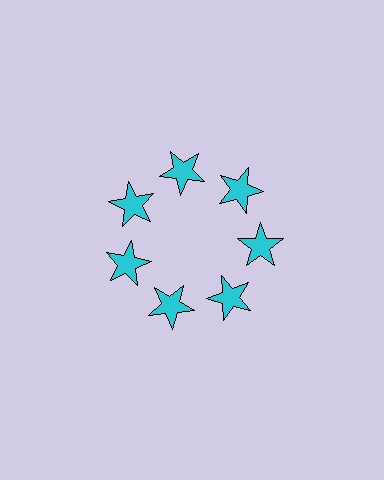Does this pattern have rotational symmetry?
Yes, this pattern has 7-fold rotational symmetry. It looks the same after rotating 51 degrees around the center.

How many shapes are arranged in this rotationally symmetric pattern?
There are 7 shapes, arranged in 7 groups of 1.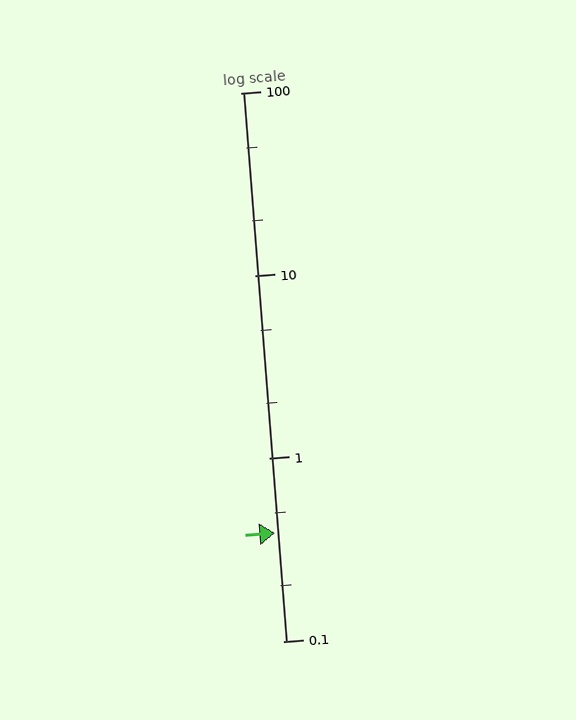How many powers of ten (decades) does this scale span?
The scale spans 3 decades, from 0.1 to 100.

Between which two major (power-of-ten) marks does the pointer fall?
The pointer is between 0.1 and 1.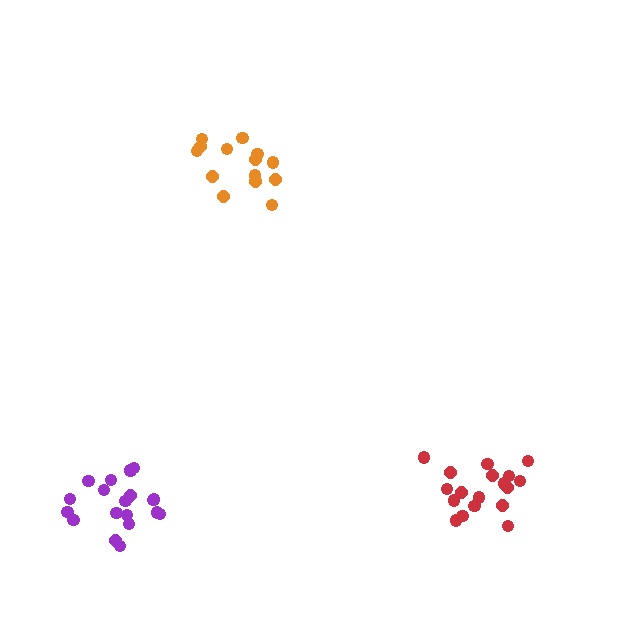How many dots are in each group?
Group 1: 14 dots, Group 2: 18 dots, Group 3: 20 dots (52 total).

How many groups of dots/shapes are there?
There are 3 groups.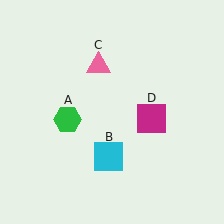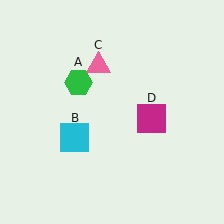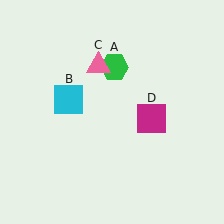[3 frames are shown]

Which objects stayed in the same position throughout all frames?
Pink triangle (object C) and magenta square (object D) remained stationary.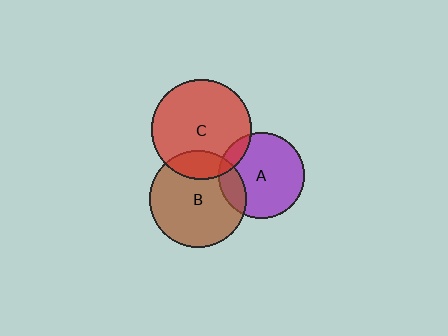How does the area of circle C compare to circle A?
Approximately 1.3 times.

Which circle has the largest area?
Circle C (red).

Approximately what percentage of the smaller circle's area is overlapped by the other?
Approximately 20%.